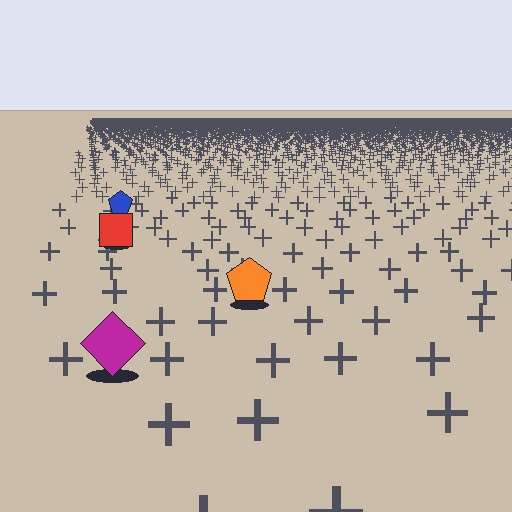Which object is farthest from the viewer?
The blue pentagon is farthest from the viewer. It appears smaller and the ground texture around it is denser.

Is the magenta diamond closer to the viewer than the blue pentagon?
Yes. The magenta diamond is closer — you can tell from the texture gradient: the ground texture is coarser near it.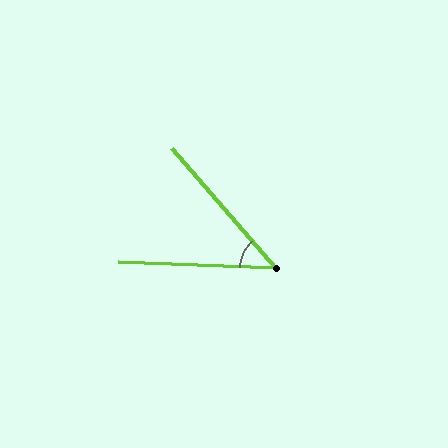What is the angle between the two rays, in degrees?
Approximately 47 degrees.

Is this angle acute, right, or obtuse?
It is acute.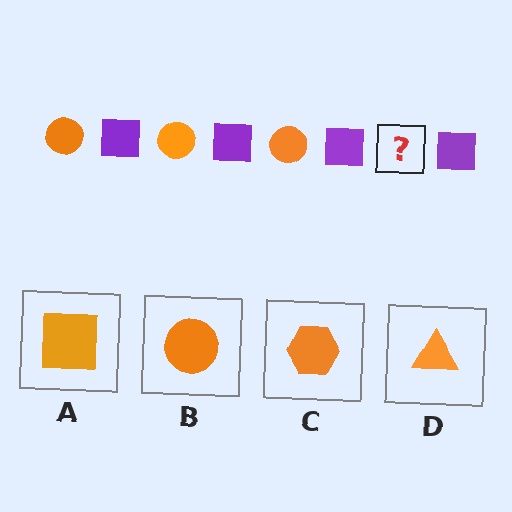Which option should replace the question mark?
Option B.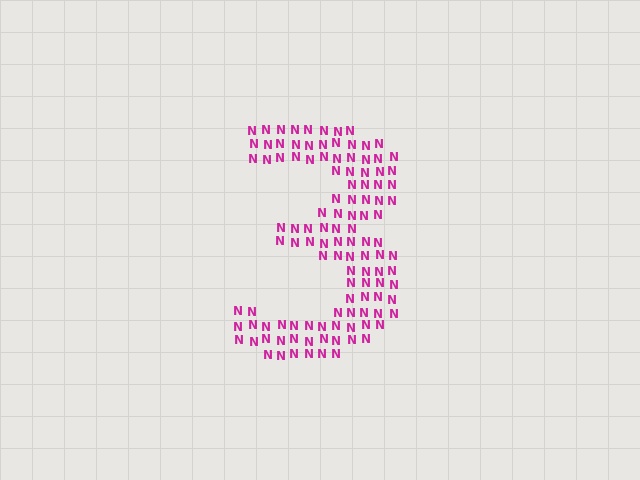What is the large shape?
The large shape is the digit 3.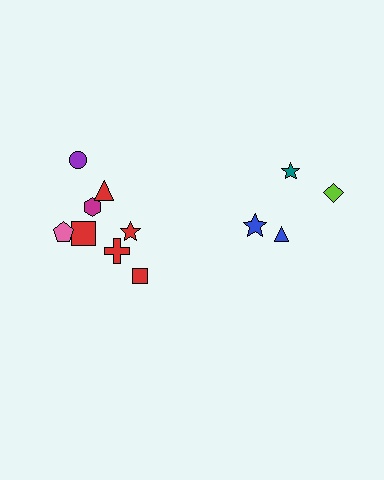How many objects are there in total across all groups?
There are 12 objects.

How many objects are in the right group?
There are 4 objects.